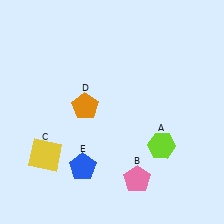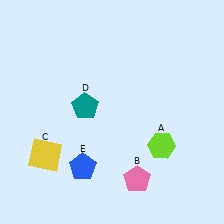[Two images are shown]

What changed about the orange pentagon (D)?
In Image 1, D is orange. In Image 2, it changed to teal.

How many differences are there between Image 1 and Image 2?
There is 1 difference between the two images.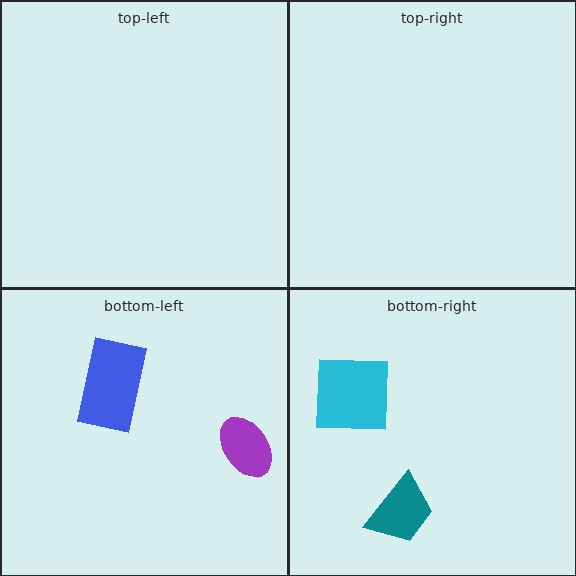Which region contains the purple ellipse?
The bottom-left region.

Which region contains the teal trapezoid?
The bottom-right region.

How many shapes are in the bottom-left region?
2.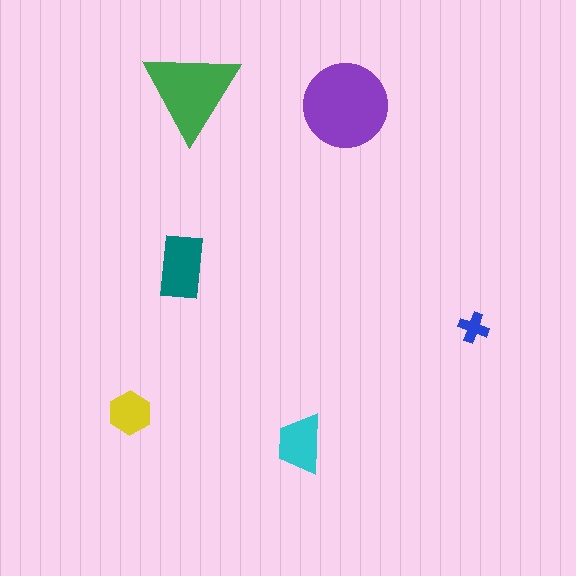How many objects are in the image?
There are 6 objects in the image.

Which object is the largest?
The purple circle.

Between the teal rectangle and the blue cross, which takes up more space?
The teal rectangle.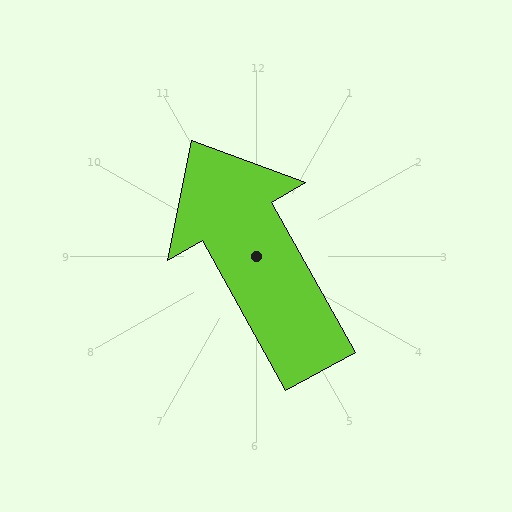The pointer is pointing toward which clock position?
Roughly 11 o'clock.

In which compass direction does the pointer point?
Northwest.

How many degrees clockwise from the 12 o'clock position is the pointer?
Approximately 331 degrees.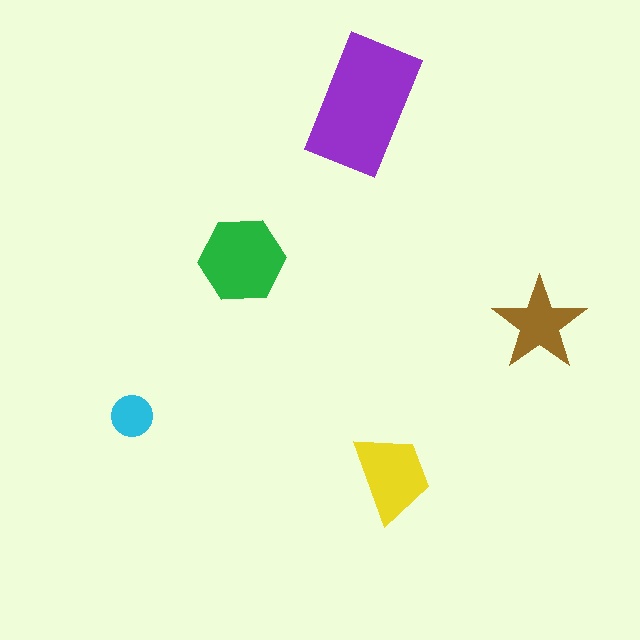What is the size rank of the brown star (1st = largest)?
4th.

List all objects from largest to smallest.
The purple rectangle, the green hexagon, the yellow trapezoid, the brown star, the cyan circle.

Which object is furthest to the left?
The cyan circle is leftmost.